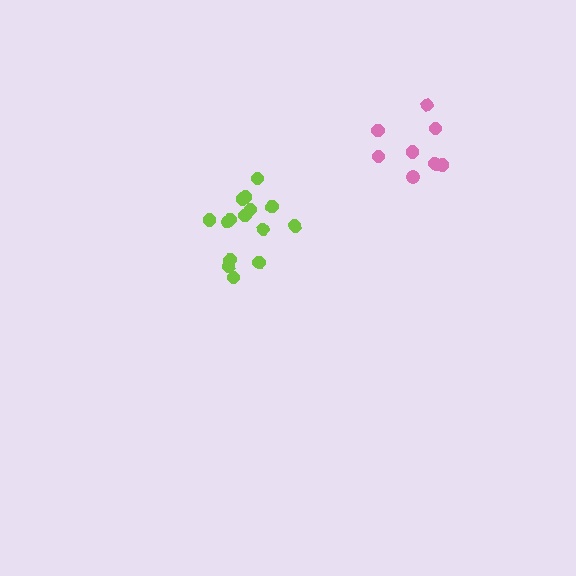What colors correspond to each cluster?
The clusters are colored: pink, lime.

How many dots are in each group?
Group 1: 9 dots, Group 2: 15 dots (24 total).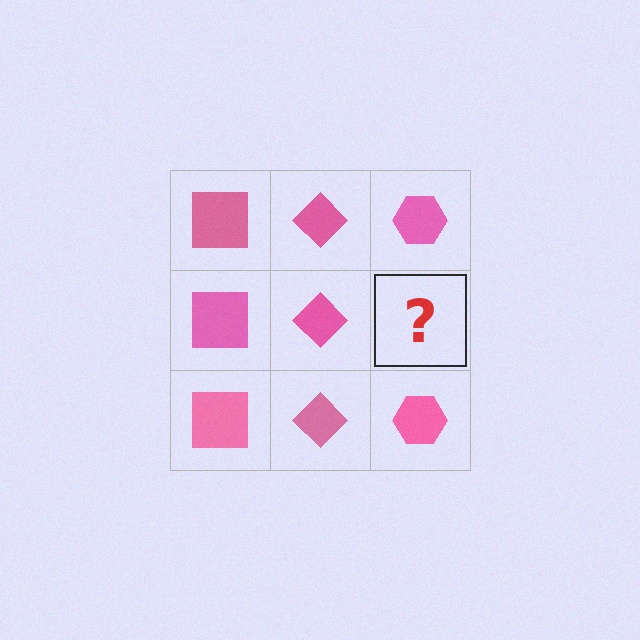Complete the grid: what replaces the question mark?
The question mark should be replaced with a pink hexagon.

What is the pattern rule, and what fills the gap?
The rule is that each column has a consistent shape. The gap should be filled with a pink hexagon.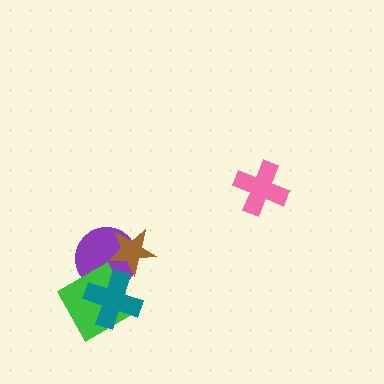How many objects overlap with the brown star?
1 object overlaps with the brown star.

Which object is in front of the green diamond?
The teal cross is in front of the green diamond.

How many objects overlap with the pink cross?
0 objects overlap with the pink cross.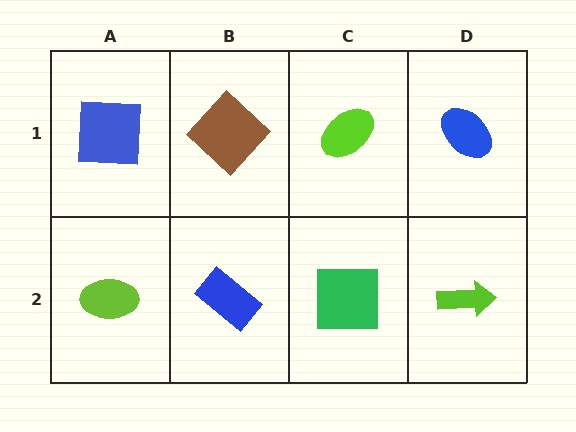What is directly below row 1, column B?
A blue rectangle.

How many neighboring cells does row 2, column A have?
2.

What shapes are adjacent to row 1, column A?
A lime ellipse (row 2, column A), a brown diamond (row 1, column B).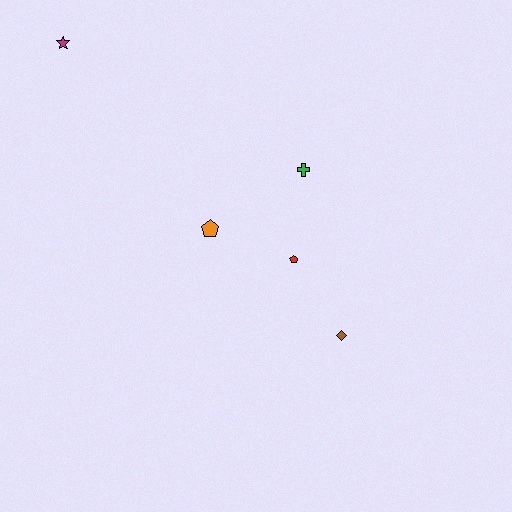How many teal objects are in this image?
There are no teal objects.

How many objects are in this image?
There are 5 objects.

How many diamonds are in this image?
There is 1 diamond.